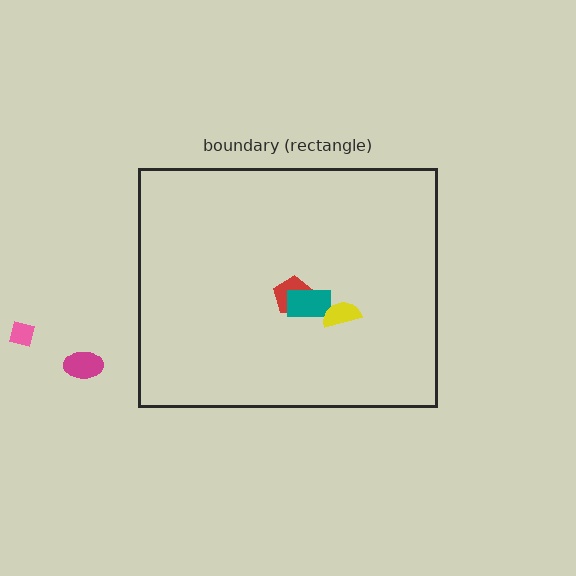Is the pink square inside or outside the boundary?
Outside.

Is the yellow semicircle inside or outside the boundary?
Inside.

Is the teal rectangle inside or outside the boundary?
Inside.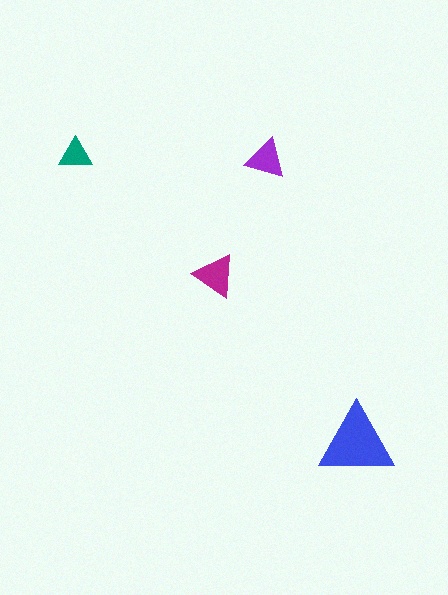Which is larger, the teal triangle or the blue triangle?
The blue one.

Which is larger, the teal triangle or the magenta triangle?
The magenta one.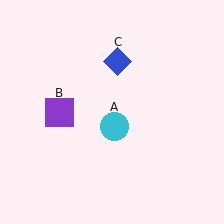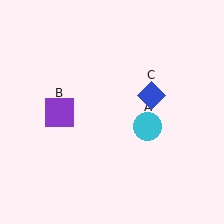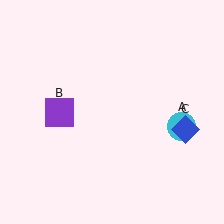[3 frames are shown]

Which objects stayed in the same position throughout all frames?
Purple square (object B) remained stationary.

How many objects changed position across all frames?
2 objects changed position: cyan circle (object A), blue diamond (object C).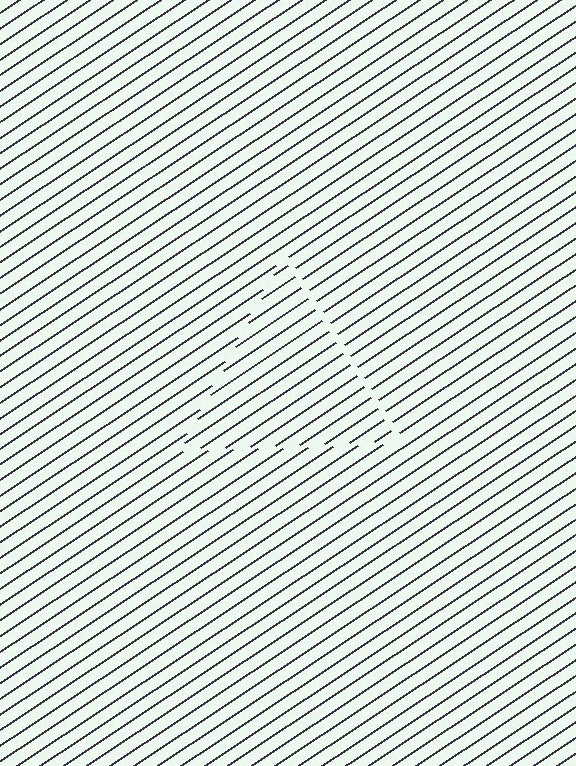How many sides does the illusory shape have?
3 sides — the line-ends trace a triangle.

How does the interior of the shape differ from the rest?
The interior of the shape contains the same grating, shifted by half a period — the contour is defined by the phase discontinuity where line-ends from the inner and outer gratings abut.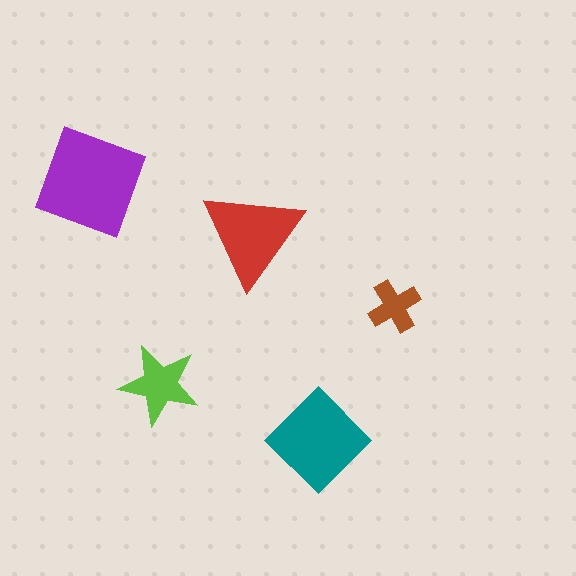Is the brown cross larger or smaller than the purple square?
Smaller.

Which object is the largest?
The purple square.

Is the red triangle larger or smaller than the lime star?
Larger.